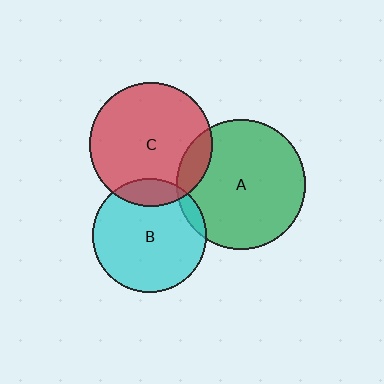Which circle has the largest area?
Circle A (green).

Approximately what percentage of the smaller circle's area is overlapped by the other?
Approximately 15%.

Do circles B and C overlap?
Yes.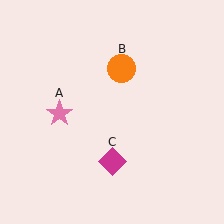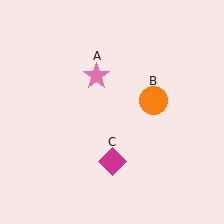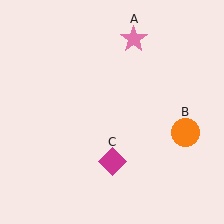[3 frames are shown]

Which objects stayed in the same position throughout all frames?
Magenta diamond (object C) remained stationary.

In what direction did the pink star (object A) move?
The pink star (object A) moved up and to the right.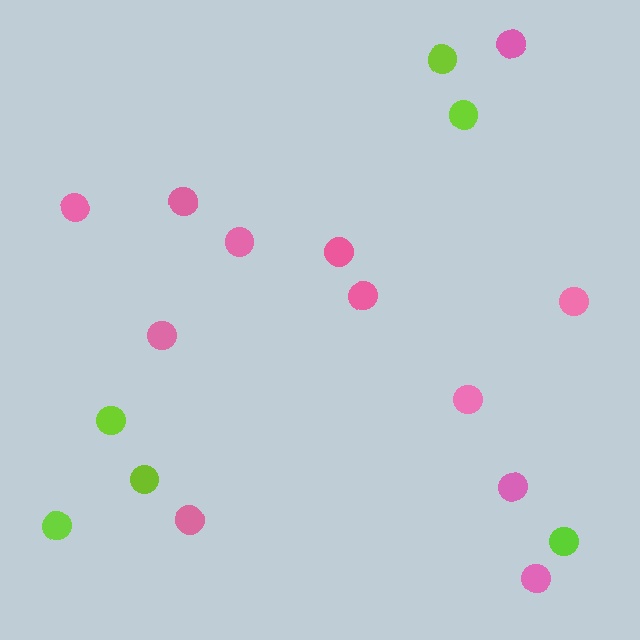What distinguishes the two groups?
There are 2 groups: one group of lime circles (6) and one group of pink circles (12).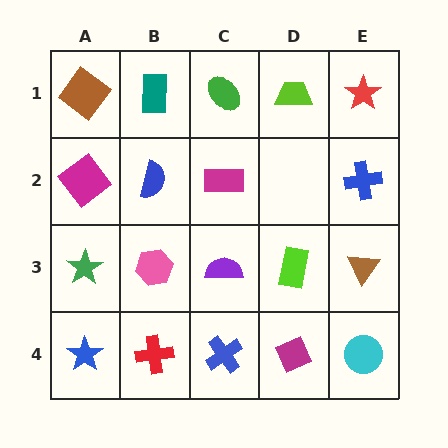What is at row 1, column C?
A green ellipse.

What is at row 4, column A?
A blue star.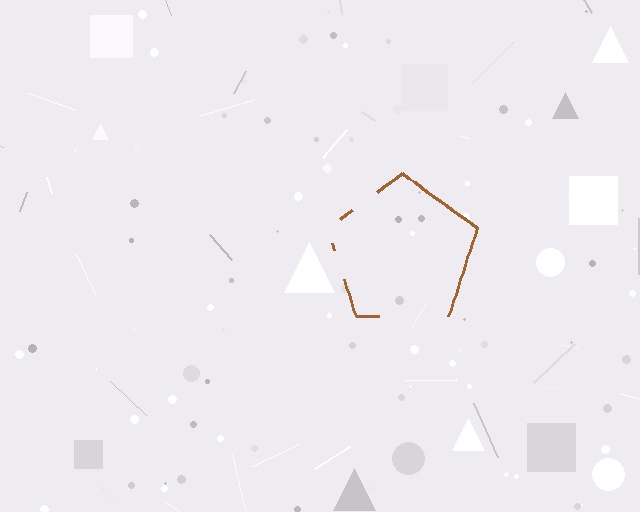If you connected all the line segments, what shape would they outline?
They would outline a pentagon.